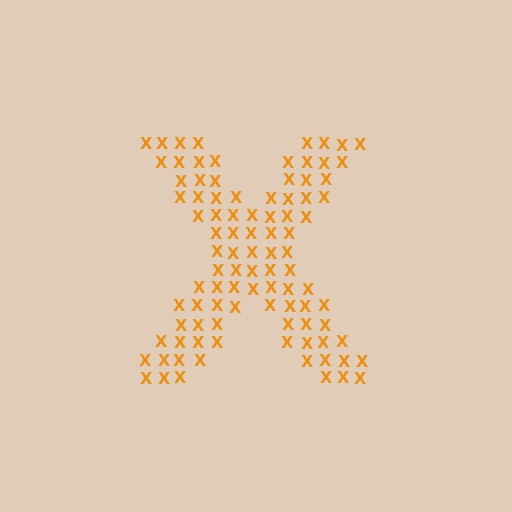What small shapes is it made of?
It is made of small letter X's.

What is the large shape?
The large shape is the letter X.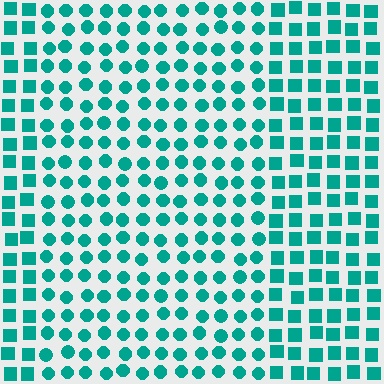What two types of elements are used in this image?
The image uses circles inside the rectangle region and squares outside it.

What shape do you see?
I see a rectangle.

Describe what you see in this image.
The image is filled with small teal elements arranged in a uniform grid. A rectangle-shaped region contains circles, while the surrounding area contains squares. The boundary is defined purely by the change in element shape.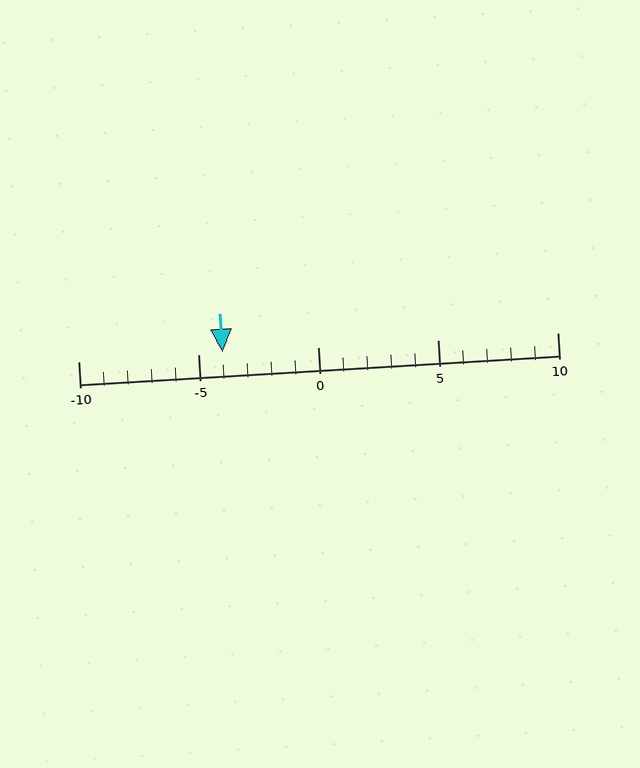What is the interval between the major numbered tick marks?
The major tick marks are spaced 5 units apart.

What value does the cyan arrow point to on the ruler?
The cyan arrow points to approximately -4.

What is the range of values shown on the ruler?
The ruler shows values from -10 to 10.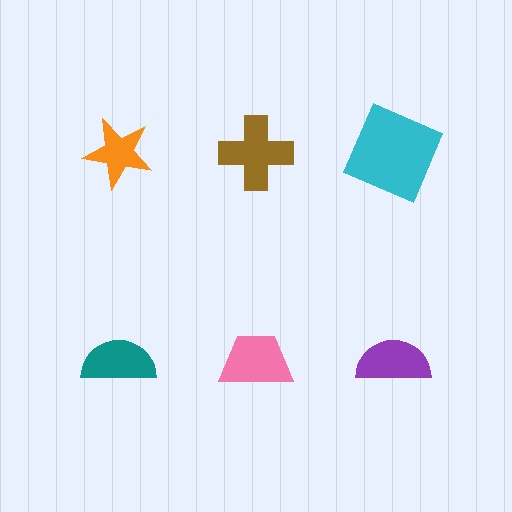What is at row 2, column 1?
A teal semicircle.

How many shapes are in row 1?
3 shapes.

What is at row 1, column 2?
A brown cross.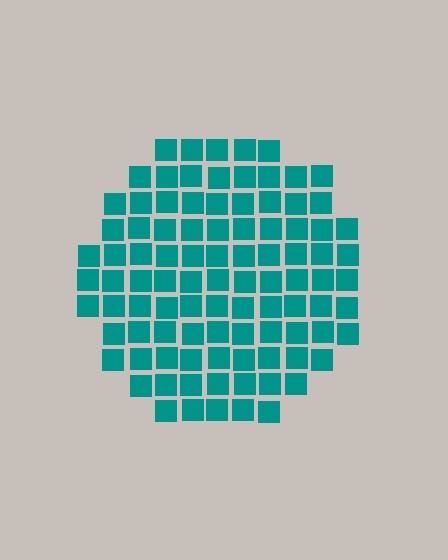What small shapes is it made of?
It is made of small squares.